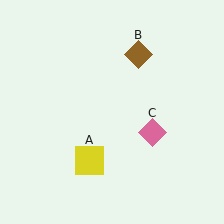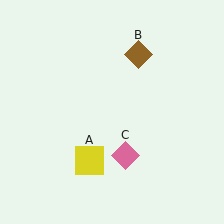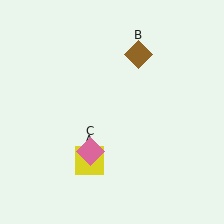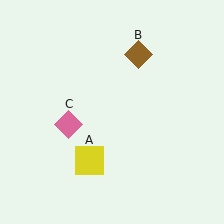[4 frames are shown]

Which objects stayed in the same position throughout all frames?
Yellow square (object A) and brown diamond (object B) remained stationary.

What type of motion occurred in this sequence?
The pink diamond (object C) rotated clockwise around the center of the scene.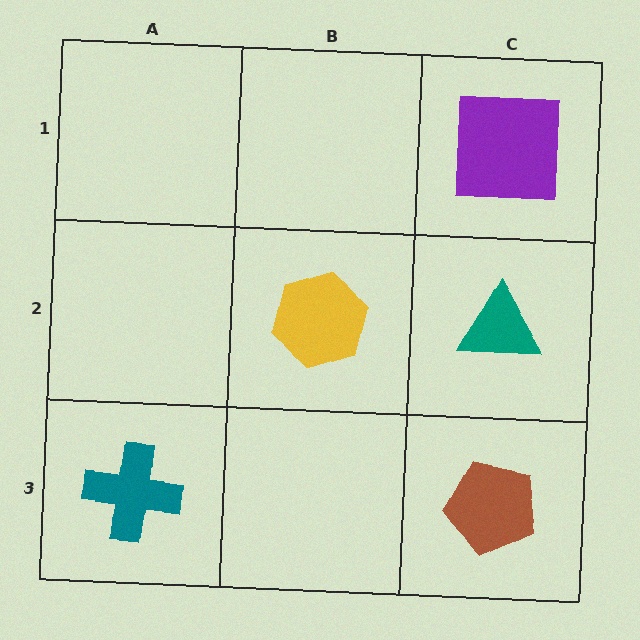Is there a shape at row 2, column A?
No, that cell is empty.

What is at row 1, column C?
A purple square.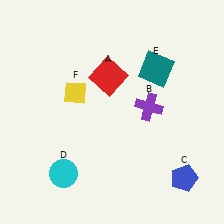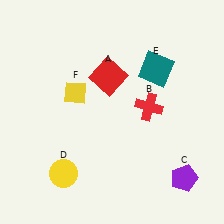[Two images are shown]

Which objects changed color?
B changed from purple to red. C changed from blue to purple. D changed from cyan to yellow.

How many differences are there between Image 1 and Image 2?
There are 3 differences between the two images.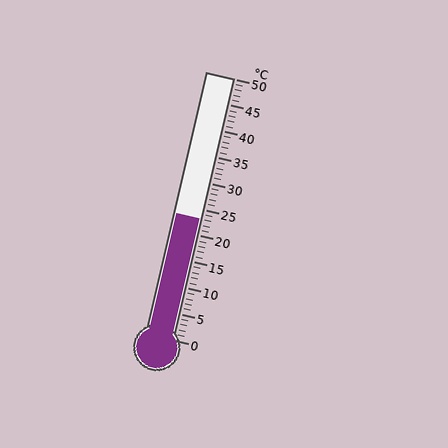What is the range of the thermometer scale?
The thermometer scale ranges from 0°C to 50°C.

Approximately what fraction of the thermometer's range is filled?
The thermometer is filled to approximately 45% of its range.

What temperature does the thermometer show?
The thermometer shows approximately 23°C.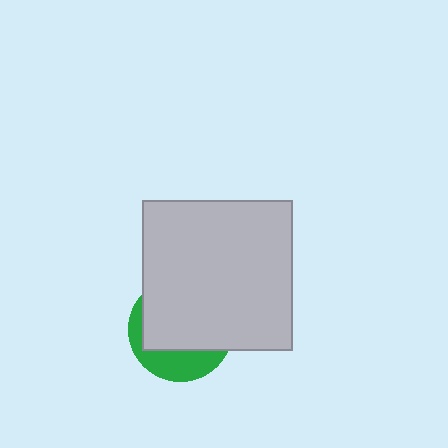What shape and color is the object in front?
The object in front is a light gray square.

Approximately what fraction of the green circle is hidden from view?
Roughly 69% of the green circle is hidden behind the light gray square.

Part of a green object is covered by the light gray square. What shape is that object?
It is a circle.